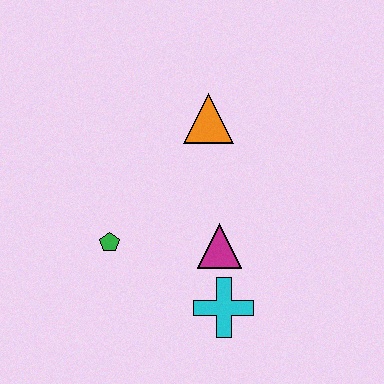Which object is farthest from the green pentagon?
The orange triangle is farthest from the green pentagon.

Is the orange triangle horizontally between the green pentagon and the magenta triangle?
Yes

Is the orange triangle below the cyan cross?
No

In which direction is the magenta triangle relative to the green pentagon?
The magenta triangle is to the right of the green pentagon.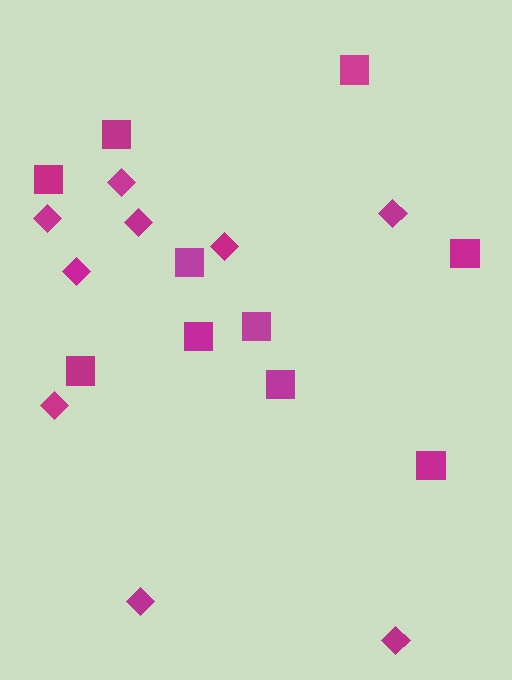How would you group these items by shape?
There are 2 groups: one group of squares (10) and one group of diamonds (9).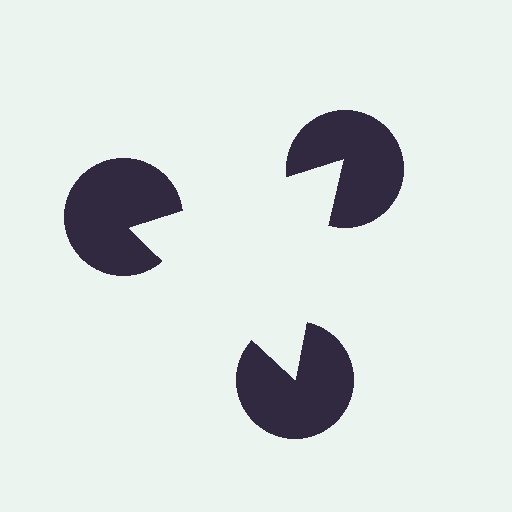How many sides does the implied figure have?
3 sides.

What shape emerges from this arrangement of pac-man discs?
An illusory triangle — its edges are inferred from the aligned wedge cuts in the pac-man discs, not physically drawn.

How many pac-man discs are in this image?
There are 3 — one at each vertex of the illusory triangle.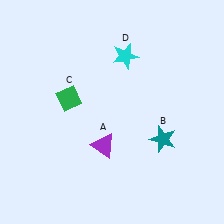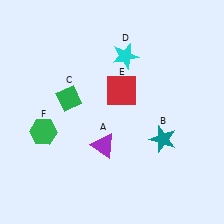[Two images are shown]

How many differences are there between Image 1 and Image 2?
There are 2 differences between the two images.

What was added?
A red square (E), a green hexagon (F) were added in Image 2.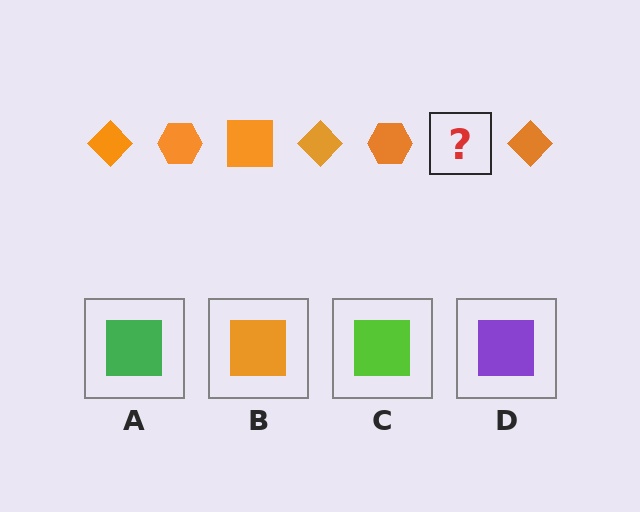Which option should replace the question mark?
Option B.